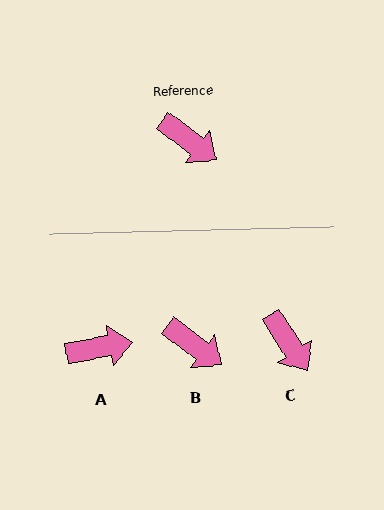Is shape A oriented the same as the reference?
No, it is off by about 46 degrees.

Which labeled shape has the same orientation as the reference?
B.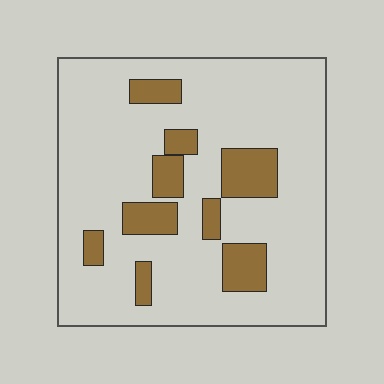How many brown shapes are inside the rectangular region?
9.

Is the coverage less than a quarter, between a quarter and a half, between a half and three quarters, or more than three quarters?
Less than a quarter.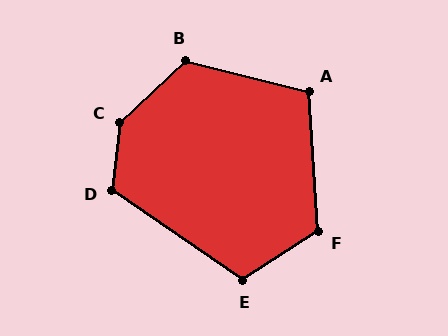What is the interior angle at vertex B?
Approximately 123 degrees (obtuse).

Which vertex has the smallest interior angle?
A, at approximately 108 degrees.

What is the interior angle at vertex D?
Approximately 119 degrees (obtuse).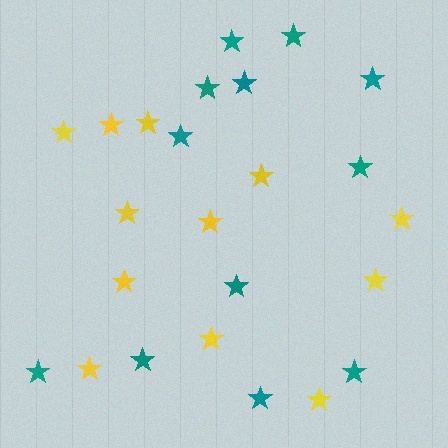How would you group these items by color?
There are 2 groups: one group of yellow stars (12) and one group of teal stars (12).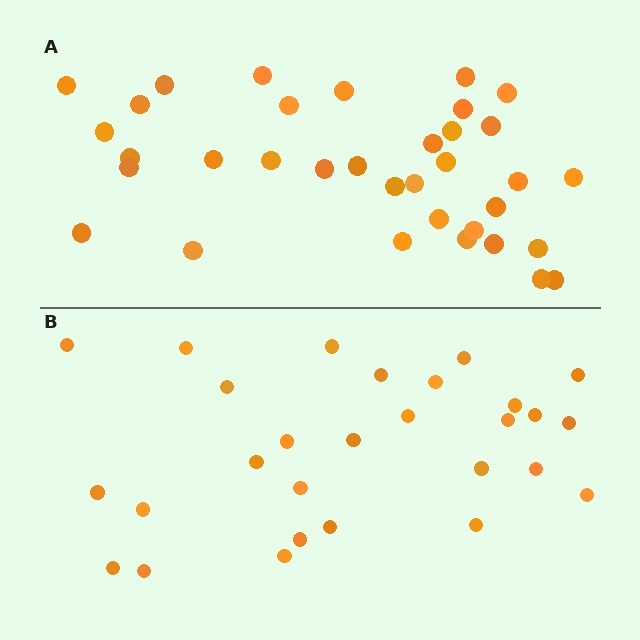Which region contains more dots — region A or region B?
Region A (the top region) has more dots.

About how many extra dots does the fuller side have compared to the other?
Region A has roughly 8 or so more dots than region B.